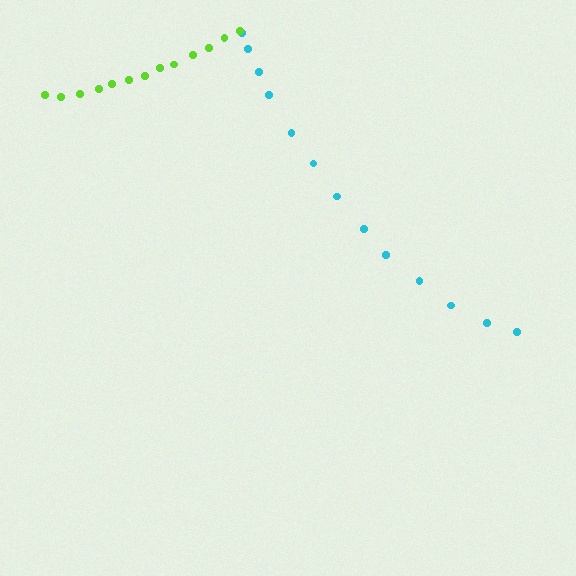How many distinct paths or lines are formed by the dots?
There are 2 distinct paths.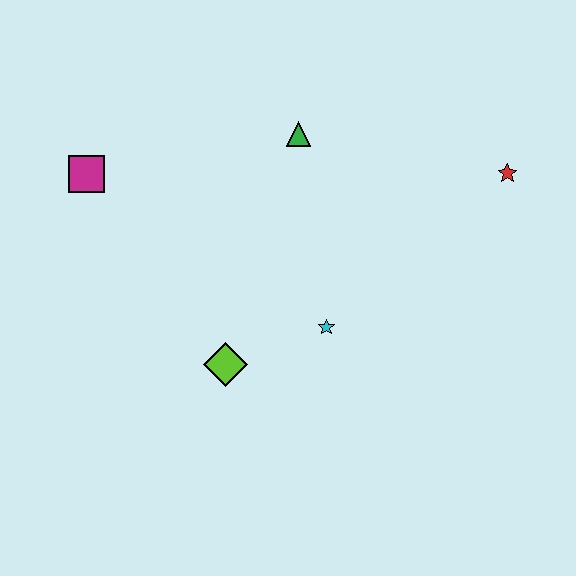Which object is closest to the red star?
The green triangle is closest to the red star.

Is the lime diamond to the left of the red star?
Yes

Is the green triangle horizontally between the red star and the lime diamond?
Yes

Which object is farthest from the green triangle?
The lime diamond is farthest from the green triangle.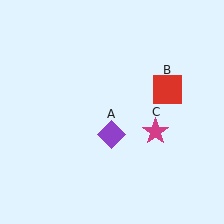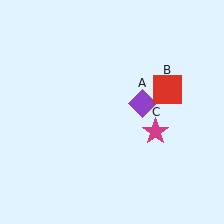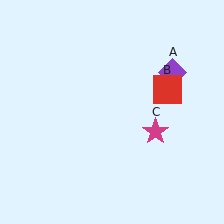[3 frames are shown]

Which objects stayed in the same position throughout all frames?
Red square (object B) and magenta star (object C) remained stationary.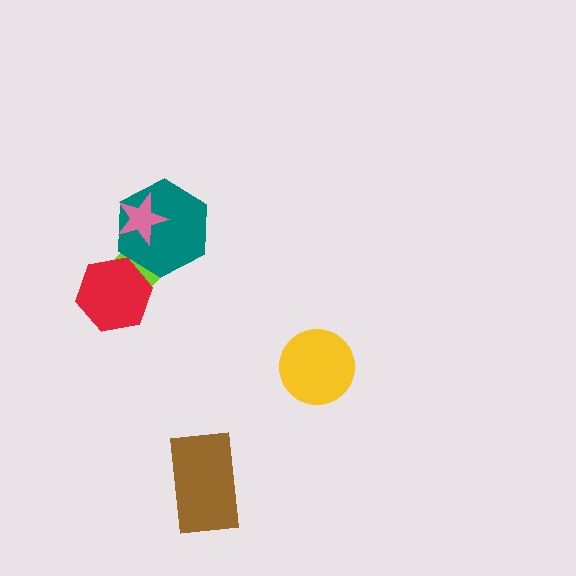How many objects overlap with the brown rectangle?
0 objects overlap with the brown rectangle.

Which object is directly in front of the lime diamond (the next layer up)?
The teal hexagon is directly in front of the lime diamond.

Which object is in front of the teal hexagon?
The pink star is in front of the teal hexagon.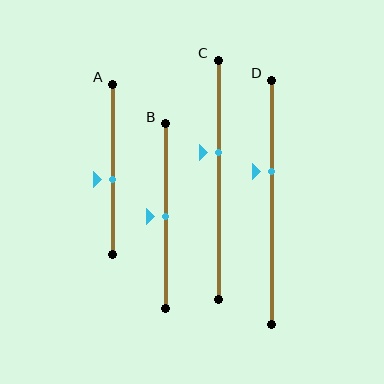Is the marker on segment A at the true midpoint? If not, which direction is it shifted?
No, the marker on segment A is shifted downward by about 6% of the segment length.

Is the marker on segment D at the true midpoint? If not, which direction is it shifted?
No, the marker on segment D is shifted upward by about 13% of the segment length.